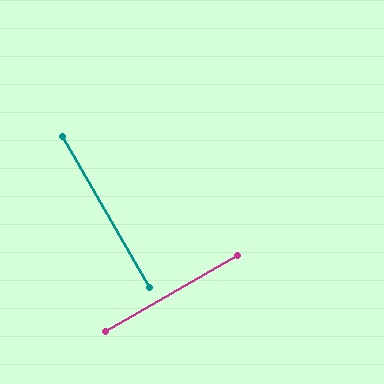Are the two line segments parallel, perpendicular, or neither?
Perpendicular — they meet at approximately 90°.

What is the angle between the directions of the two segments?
Approximately 90 degrees.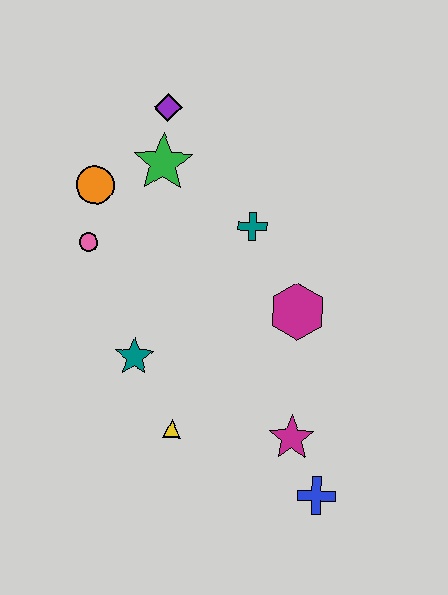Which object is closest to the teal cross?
The magenta hexagon is closest to the teal cross.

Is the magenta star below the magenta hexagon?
Yes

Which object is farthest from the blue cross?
The purple diamond is farthest from the blue cross.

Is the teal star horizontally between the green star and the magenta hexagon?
No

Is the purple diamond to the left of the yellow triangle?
Yes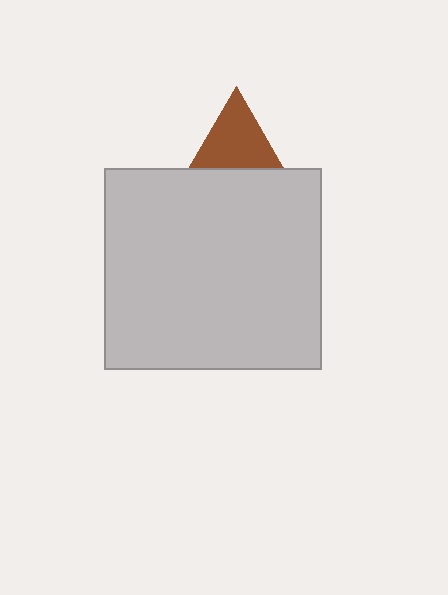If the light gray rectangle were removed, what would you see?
You would see the complete brown triangle.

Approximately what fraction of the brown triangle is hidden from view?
Roughly 35% of the brown triangle is hidden behind the light gray rectangle.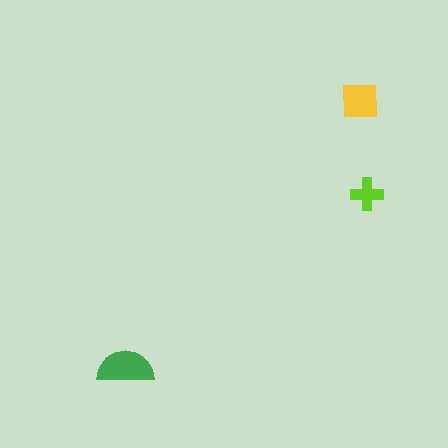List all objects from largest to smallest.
The green semicircle, the yellow square, the lime cross.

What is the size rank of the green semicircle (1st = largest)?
1st.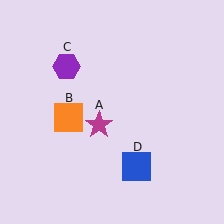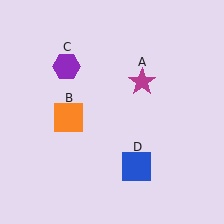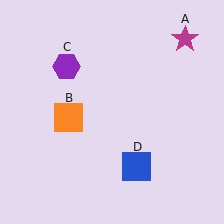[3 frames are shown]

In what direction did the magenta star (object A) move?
The magenta star (object A) moved up and to the right.